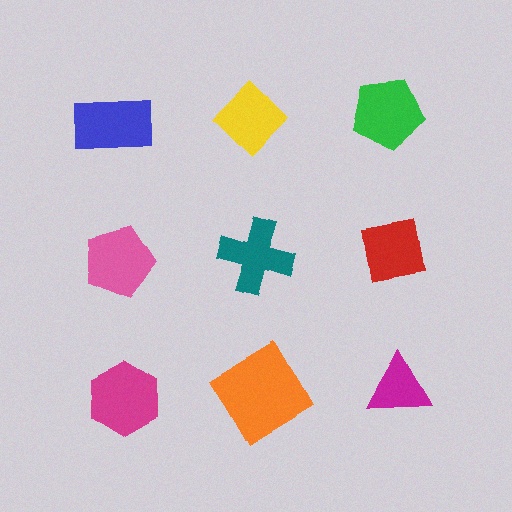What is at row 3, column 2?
An orange diamond.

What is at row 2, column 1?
A pink pentagon.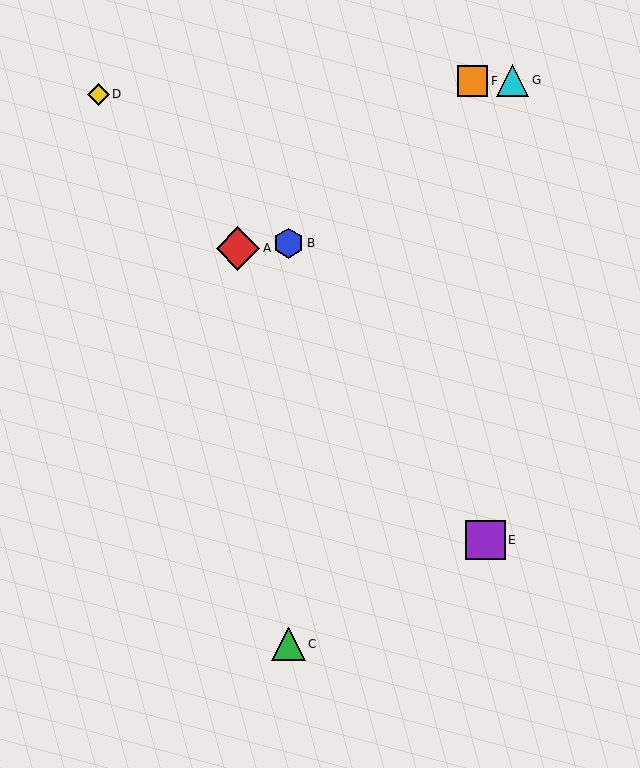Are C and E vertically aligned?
No, C is at x≈289 and E is at x≈485.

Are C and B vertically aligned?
Yes, both are at x≈289.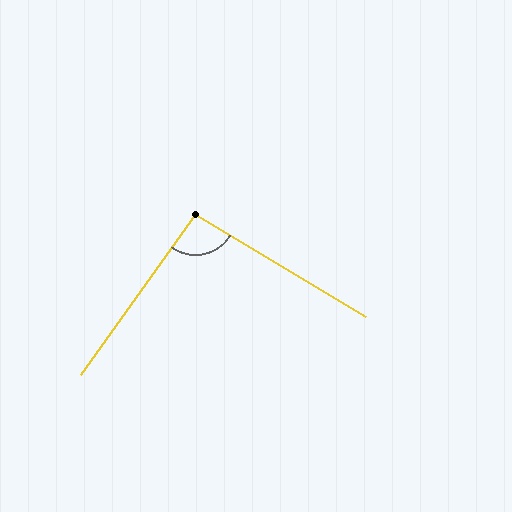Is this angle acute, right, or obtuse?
It is approximately a right angle.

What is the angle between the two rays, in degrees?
Approximately 95 degrees.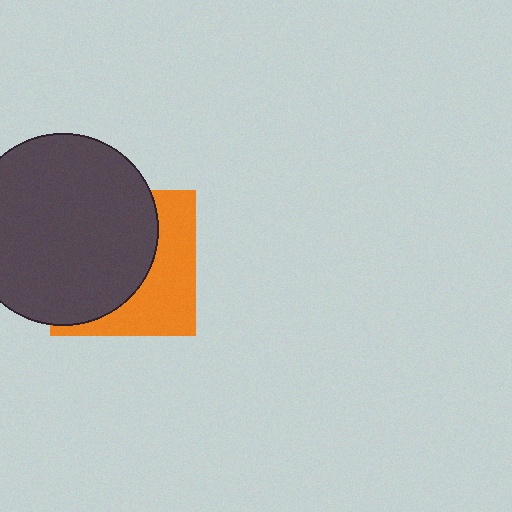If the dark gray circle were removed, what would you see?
You would see the complete orange square.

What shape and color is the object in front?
The object in front is a dark gray circle.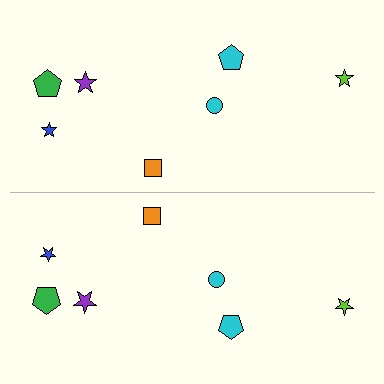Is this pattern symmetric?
Yes, this pattern has bilateral (reflection) symmetry.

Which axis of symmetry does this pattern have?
The pattern has a horizontal axis of symmetry running through the center of the image.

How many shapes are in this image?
There are 14 shapes in this image.